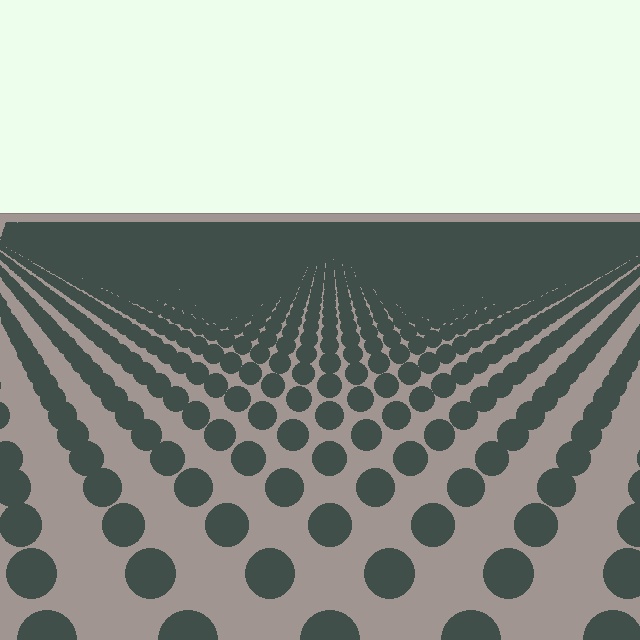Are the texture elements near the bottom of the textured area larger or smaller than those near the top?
Larger. Near the bottom, elements are closer to the viewer and appear at a bigger on-screen size.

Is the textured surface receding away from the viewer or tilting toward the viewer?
The surface is receding away from the viewer. Texture elements get smaller and denser toward the top.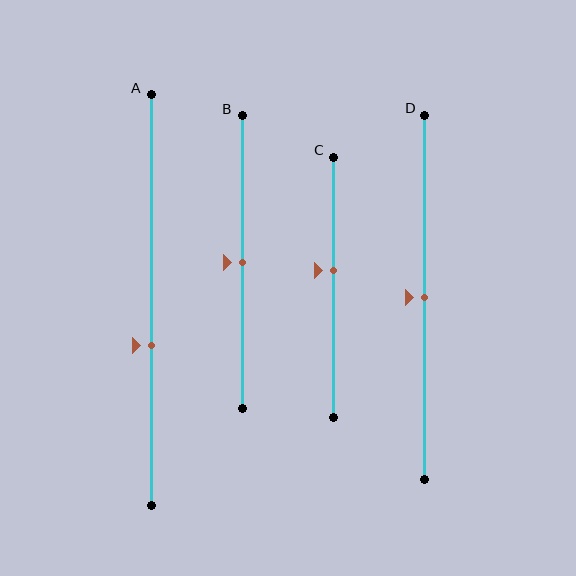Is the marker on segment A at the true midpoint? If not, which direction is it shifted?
No, the marker on segment A is shifted downward by about 11% of the segment length.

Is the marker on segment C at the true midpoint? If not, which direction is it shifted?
No, the marker on segment C is shifted upward by about 6% of the segment length.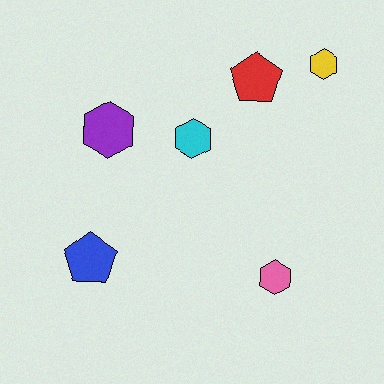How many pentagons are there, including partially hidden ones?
There are 2 pentagons.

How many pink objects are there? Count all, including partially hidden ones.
There is 1 pink object.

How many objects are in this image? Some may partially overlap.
There are 6 objects.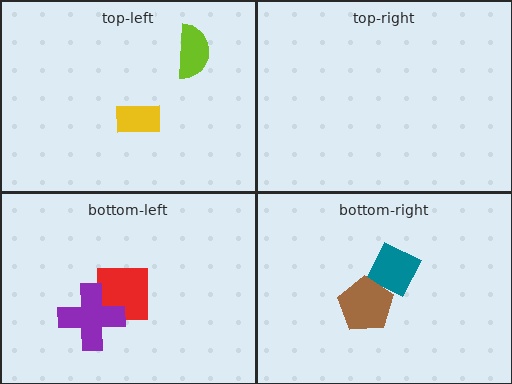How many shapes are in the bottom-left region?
2.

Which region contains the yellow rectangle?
The top-left region.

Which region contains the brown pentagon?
The bottom-right region.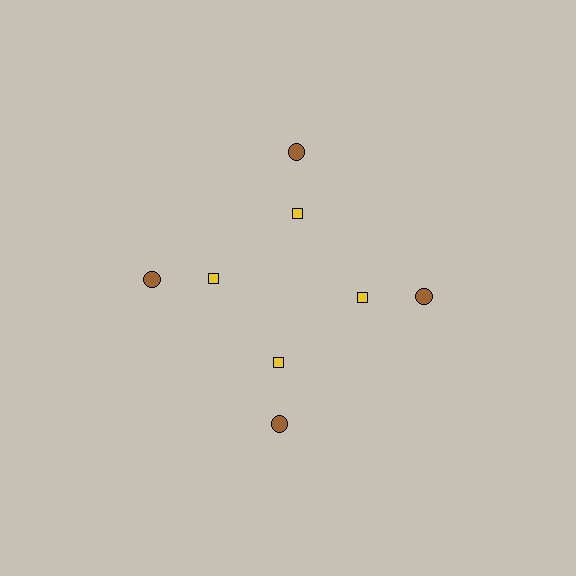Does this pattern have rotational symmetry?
Yes, this pattern has 4-fold rotational symmetry. It looks the same after rotating 90 degrees around the center.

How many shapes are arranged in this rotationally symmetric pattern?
There are 8 shapes, arranged in 4 groups of 2.